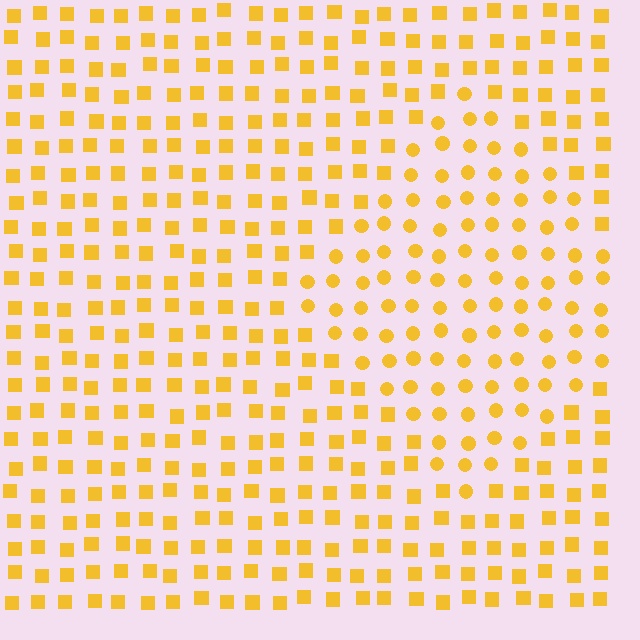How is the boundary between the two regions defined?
The boundary is defined by a change in element shape: circles inside vs. squares outside. All elements share the same color and spacing.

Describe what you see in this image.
The image is filled with small yellow elements arranged in a uniform grid. A diamond-shaped region contains circles, while the surrounding area contains squares. The boundary is defined purely by the change in element shape.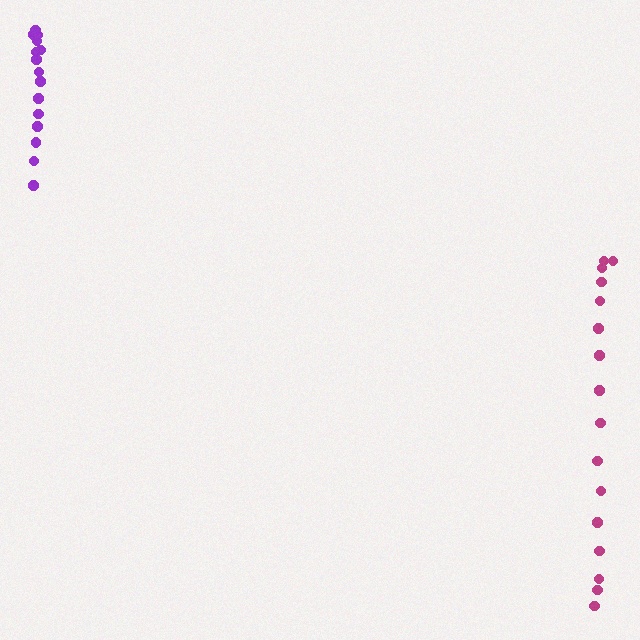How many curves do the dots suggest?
There are 2 distinct paths.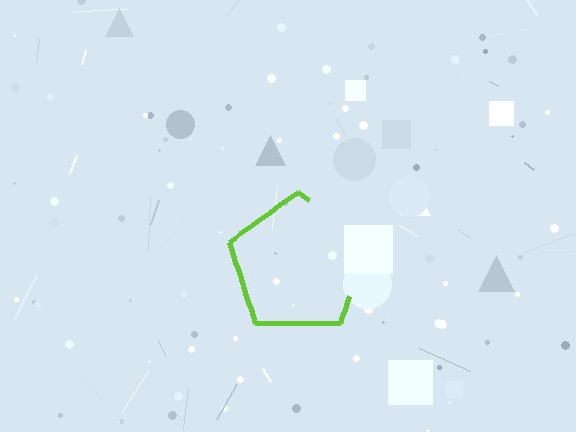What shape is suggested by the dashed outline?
The dashed outline suggests a pentagon.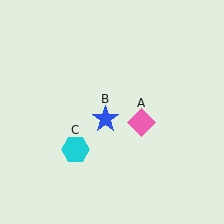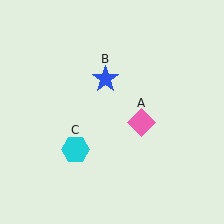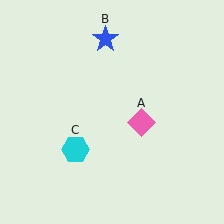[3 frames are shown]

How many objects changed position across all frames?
1 object changed position: blue star (object B).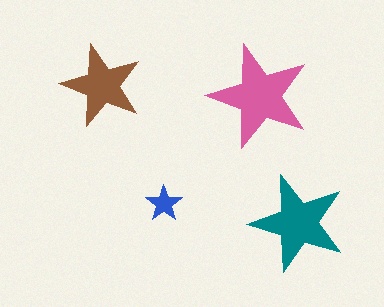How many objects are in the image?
There are 4 objects in the image.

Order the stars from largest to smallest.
the pink one, the teal one, the brown one, the blue one.